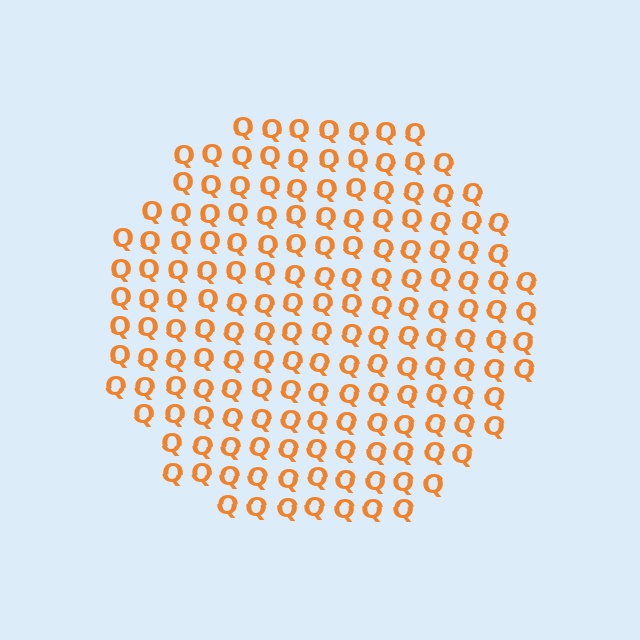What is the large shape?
The large shape is a circle.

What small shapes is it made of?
It is made of small letter Q's.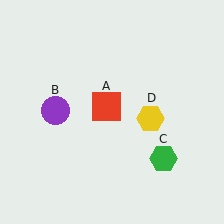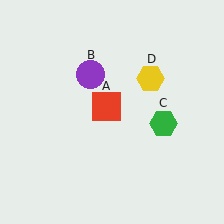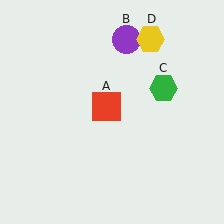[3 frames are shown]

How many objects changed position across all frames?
3 objects changed position: purple circle (object B), green hexagon (object C), yellow hexagon (object D).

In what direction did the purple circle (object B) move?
The purple circle (object B) moved up and to the right.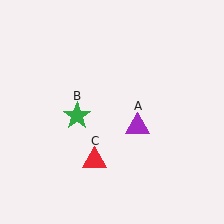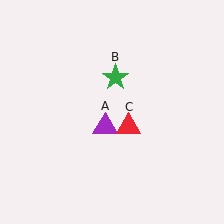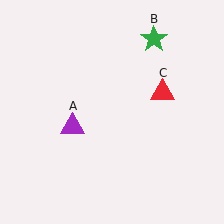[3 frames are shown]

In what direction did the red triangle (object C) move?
The red triangle (object C) moved up and to the right.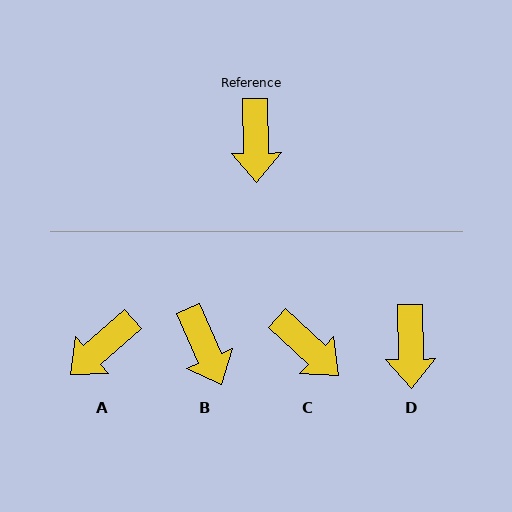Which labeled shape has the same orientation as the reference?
D.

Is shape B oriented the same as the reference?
No, it is off by about 23 degrees.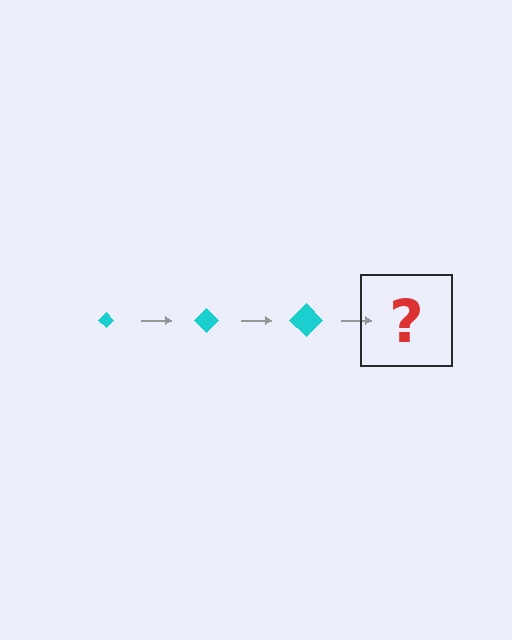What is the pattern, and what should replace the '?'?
The pattern is that the diamond gets progressively larger each step. The '?' should be a cyan diamond, larger than the previous one.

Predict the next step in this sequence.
The next step is a cyan diamond, larger than the previous one.